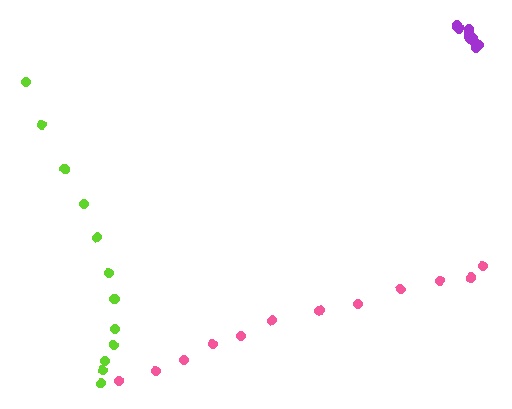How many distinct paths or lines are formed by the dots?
There are 3 distinct paths.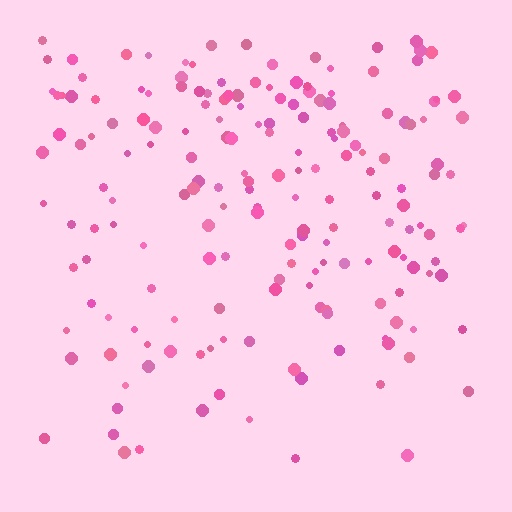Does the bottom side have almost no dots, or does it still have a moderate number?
Still a moderate number, just noticeably fewer than the top.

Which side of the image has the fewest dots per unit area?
The bottom.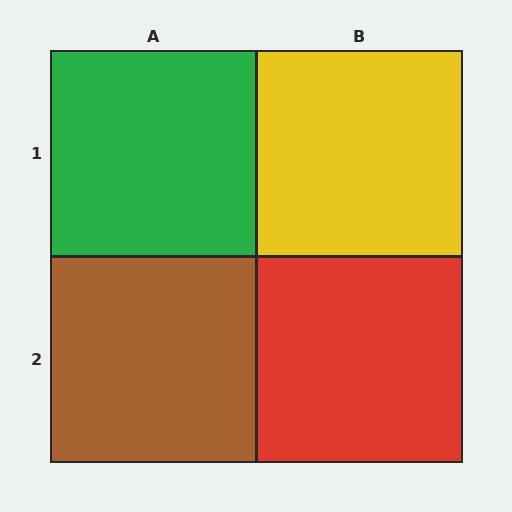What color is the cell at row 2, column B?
Red.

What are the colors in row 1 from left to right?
Green, yellow.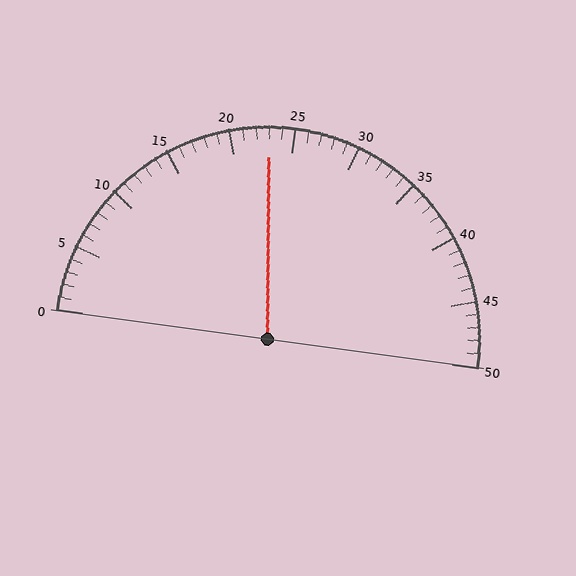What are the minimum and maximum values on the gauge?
The gauge ranges from 0 to 50.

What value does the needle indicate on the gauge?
The needle indicates approximately 23.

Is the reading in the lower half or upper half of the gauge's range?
The reading is in the lower half of the range (0 to 50).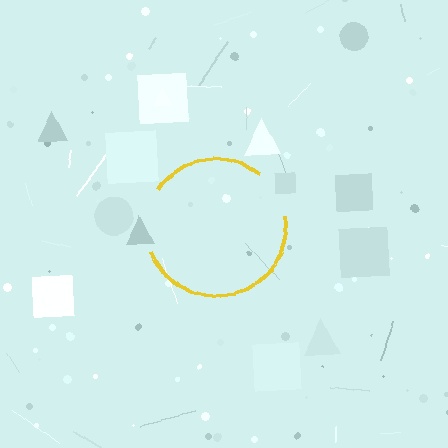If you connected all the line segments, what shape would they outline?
They would outline a circle.